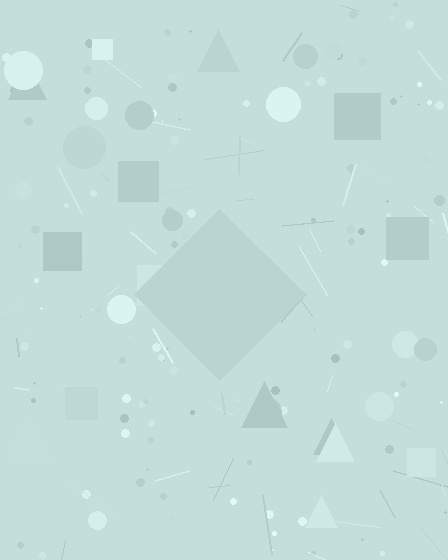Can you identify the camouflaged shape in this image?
The camouflaged shape is a diamond.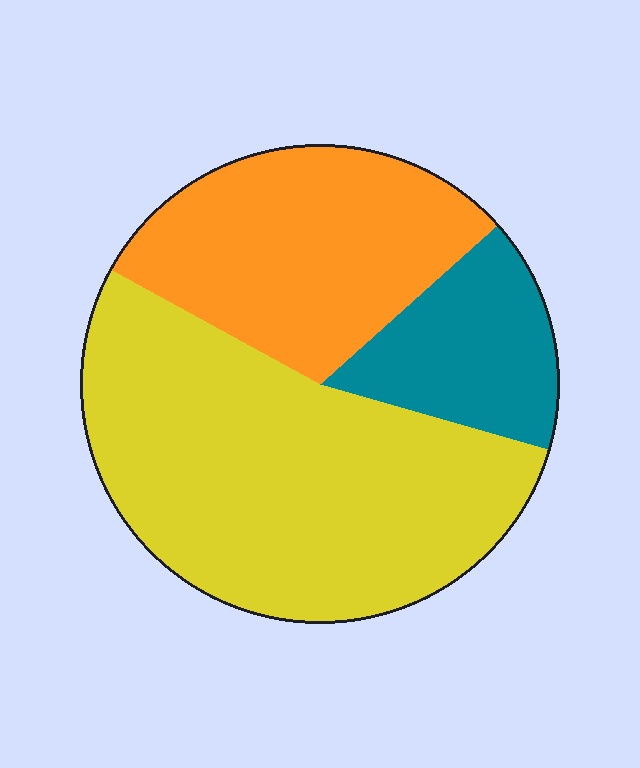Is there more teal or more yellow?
Yellow.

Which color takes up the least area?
Teal, at roughly 15%.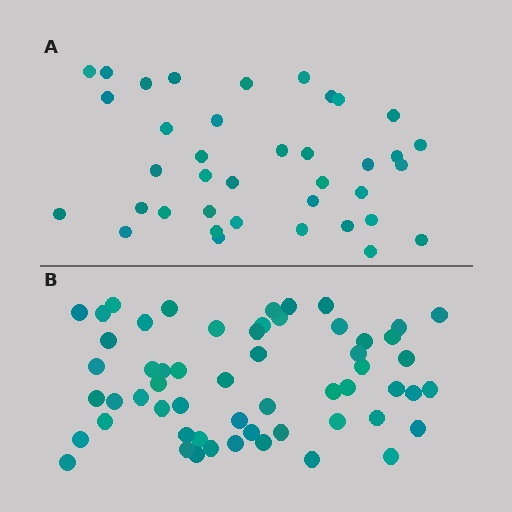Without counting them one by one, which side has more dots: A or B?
Region B (the bottom region) has more dots.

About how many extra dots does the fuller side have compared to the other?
Region B has approximately 20 more dots than region A.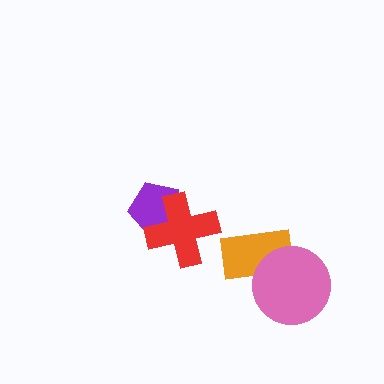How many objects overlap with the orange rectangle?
1 object overlaps with the orange rectangle.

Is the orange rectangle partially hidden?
Yes, it is partially covered by another shape.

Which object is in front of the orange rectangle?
The pink circle is in front of the orange rectangle.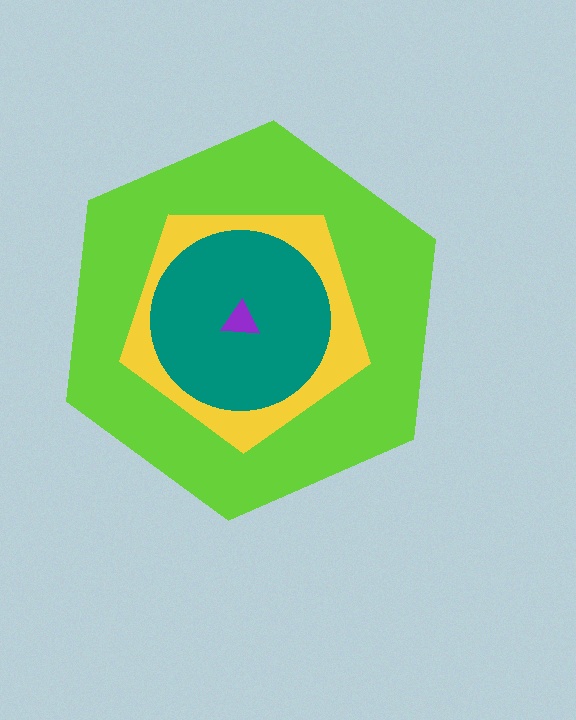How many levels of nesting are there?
4.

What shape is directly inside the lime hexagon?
The yellow pentagon.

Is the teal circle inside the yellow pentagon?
Yes.